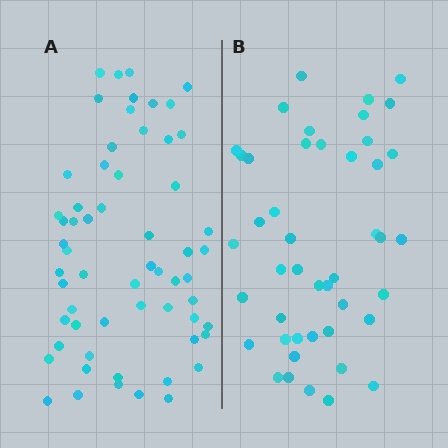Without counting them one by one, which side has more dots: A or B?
Region A (the left region) has more dots.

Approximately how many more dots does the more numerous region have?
Region A has approximately 15 more dots than region B.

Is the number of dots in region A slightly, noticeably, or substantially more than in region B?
Region A has noticeably more, but not dramatically so. The ratio is roughly 1.3 to 1.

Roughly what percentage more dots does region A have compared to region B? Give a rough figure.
About 35% more.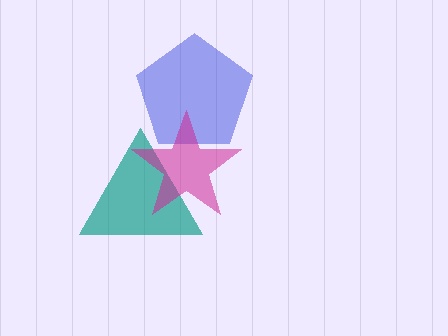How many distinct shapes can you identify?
There are 3 distinct shapes: a teal triangle, a blue pentagon, a magenta star.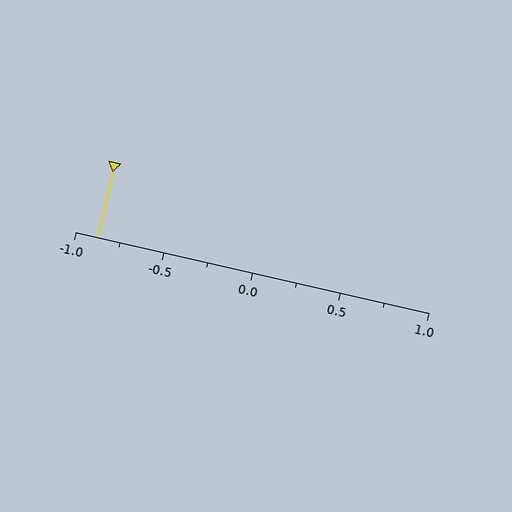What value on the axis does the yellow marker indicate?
The marker indicates approximately -0.88.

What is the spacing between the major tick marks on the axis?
The major ticks are spaced 0.5 apart.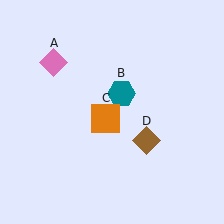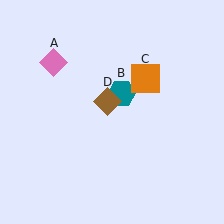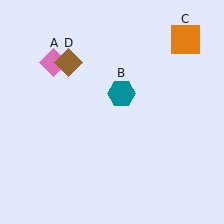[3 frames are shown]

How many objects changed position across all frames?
2 objects changed position: orange square (object C), brown diamond (object D).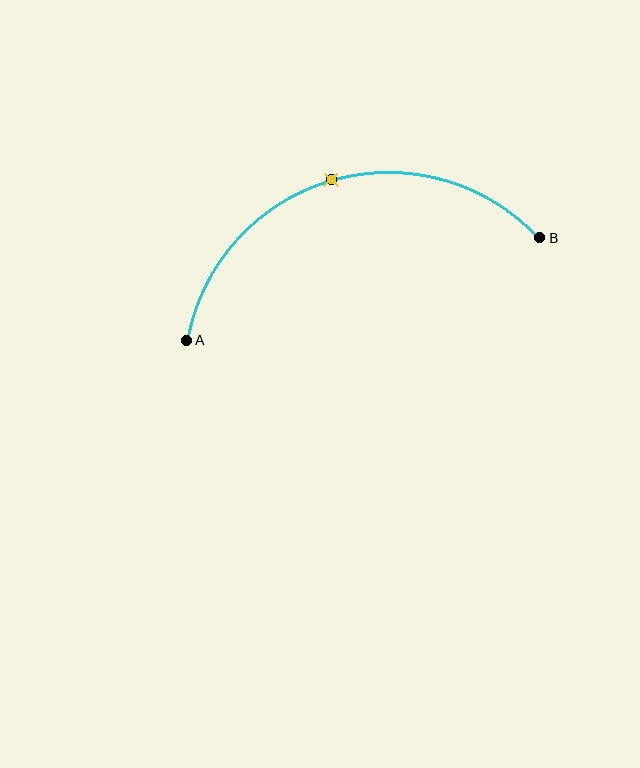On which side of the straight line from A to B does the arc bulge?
The arc bulges above the straight line connecting A and B.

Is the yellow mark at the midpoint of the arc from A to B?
Yes. The yellow mark lies on the arc at equal arc-length from both A and B — it is the arc midpoint.